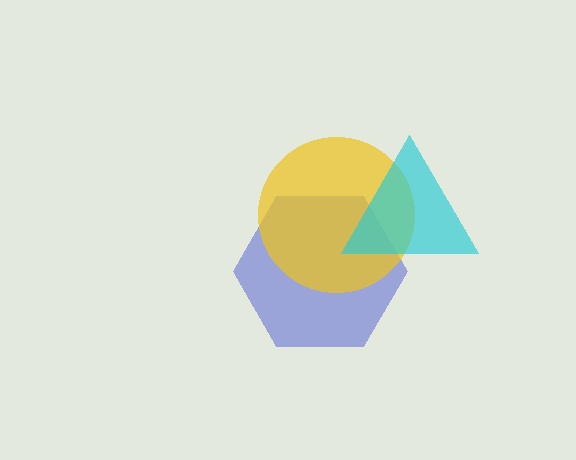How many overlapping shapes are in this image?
There are 3 overlapping shapes in the image.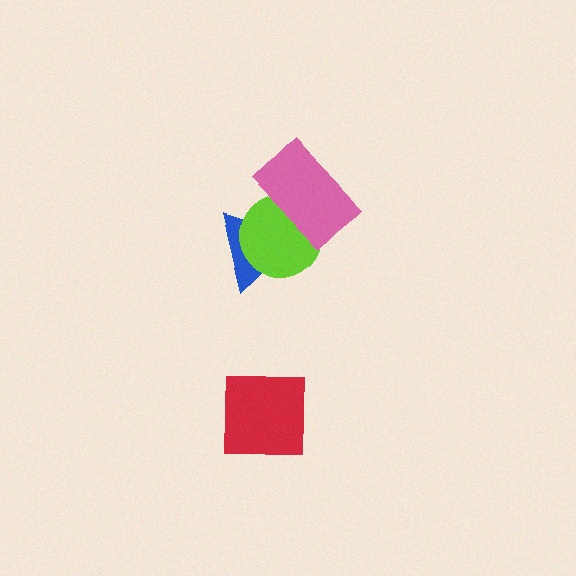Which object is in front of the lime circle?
The pink rectangle is in front of the lime circle.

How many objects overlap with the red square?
0 objects overlap with the red square.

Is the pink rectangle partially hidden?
No, no other shape covers it.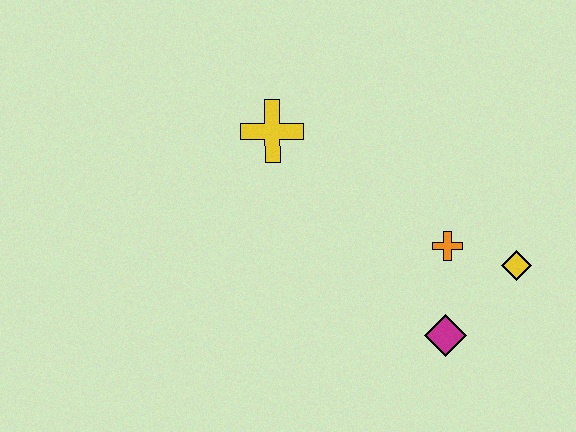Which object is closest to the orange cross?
The yellow diamond is closest to the orange cross.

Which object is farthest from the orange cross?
The yellow cross is farthest from the orange cross.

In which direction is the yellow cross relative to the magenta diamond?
The yellow cross is above the magenta diamond.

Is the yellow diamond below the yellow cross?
Yes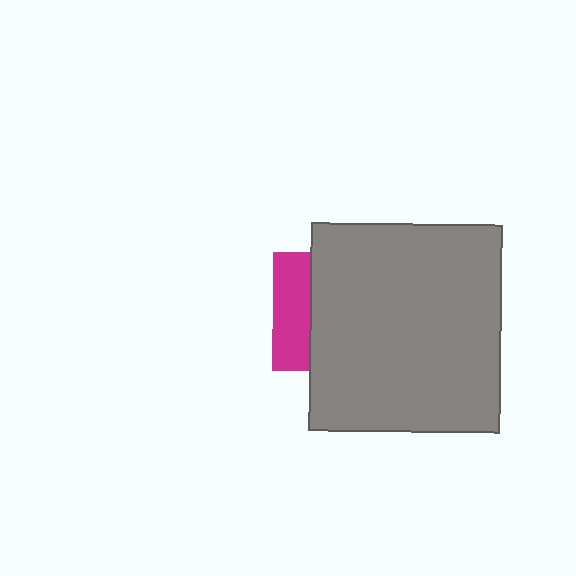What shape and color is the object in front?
The object in front is a gray rectangle.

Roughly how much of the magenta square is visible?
A small part of it is visible (roughly 30%).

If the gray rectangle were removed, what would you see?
You would see the complete magenta square.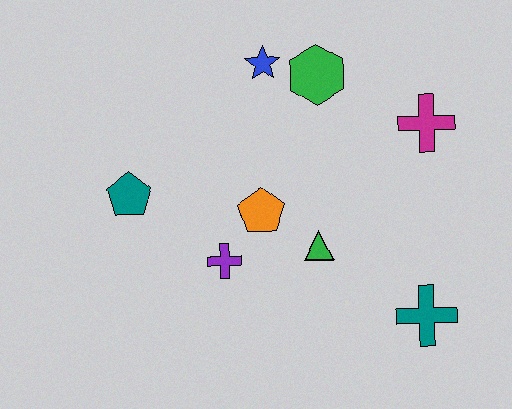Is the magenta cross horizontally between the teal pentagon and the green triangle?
No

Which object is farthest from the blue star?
The teal cross is farthest from the blue star.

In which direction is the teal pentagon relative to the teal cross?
The teal pentagon is to the left of the teal cross.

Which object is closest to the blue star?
The green hexagon is closest to the blue star.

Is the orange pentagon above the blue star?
No